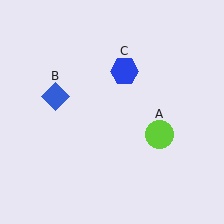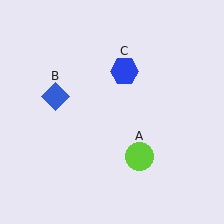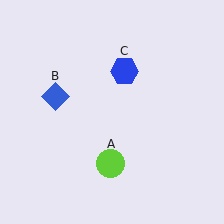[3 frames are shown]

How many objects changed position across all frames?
1 object changed position: lime circle (object A).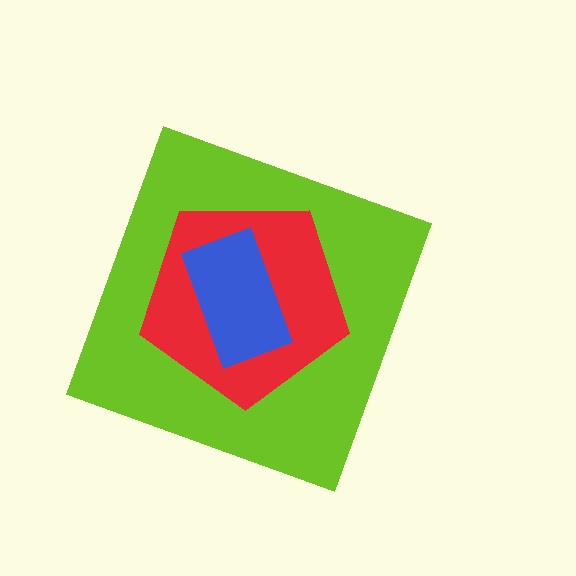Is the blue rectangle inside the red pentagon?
Yes.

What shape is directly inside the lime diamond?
The red pentagon.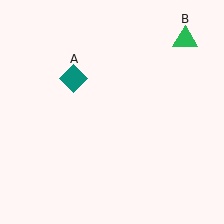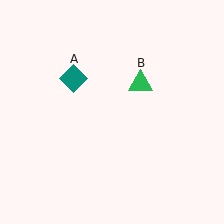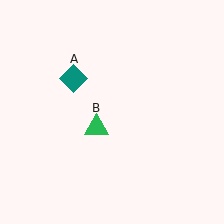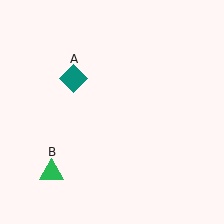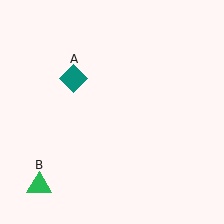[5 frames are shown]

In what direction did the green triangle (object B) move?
The green triangle (object B) moved down and to the left.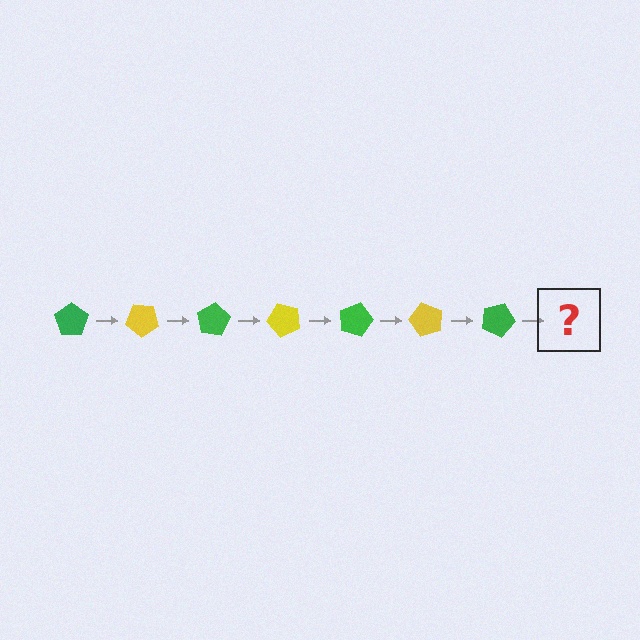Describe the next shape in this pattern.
It should be a yellow pentagon, rotated 280 degrees from the start.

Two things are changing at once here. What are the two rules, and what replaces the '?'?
The two rules are that it rotates 40 degrees each step and the color cycles through green and yellow. The '?' should be a yellow pentagon, rotated 280 degrees from the start.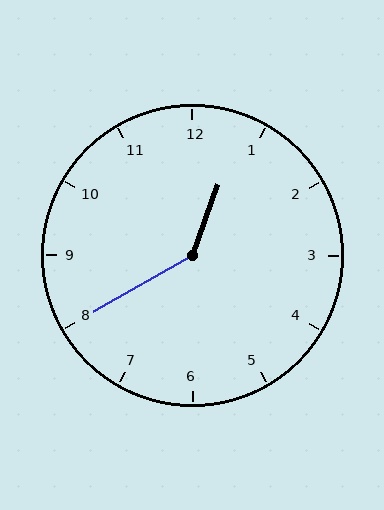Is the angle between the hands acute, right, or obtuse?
It is obtuse.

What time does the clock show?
12:40.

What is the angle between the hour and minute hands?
Approximately 140 degrees.